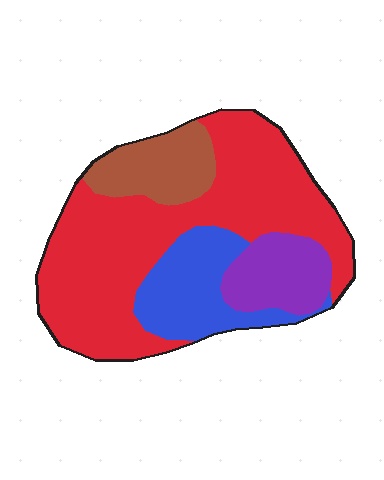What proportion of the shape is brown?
Brown takes up about one eighth (1/8) of the shape.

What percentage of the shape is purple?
Purple covers roughly 15% of the shape.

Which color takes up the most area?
Red, at roughly 55%.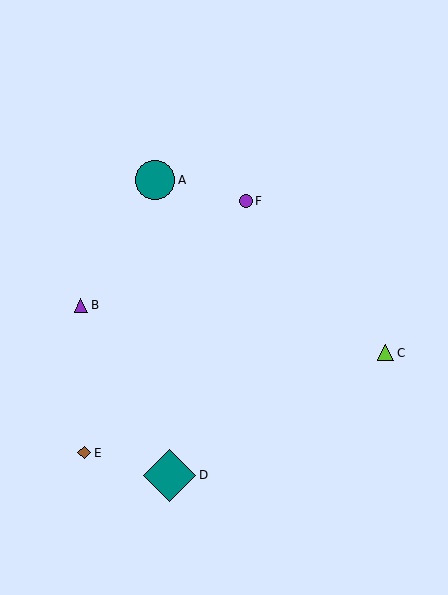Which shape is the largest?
The teal diamond (labeled D) is the largest.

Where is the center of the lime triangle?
The center of the lime triangle is at (386, 353).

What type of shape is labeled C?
Shape C is a lime triangle.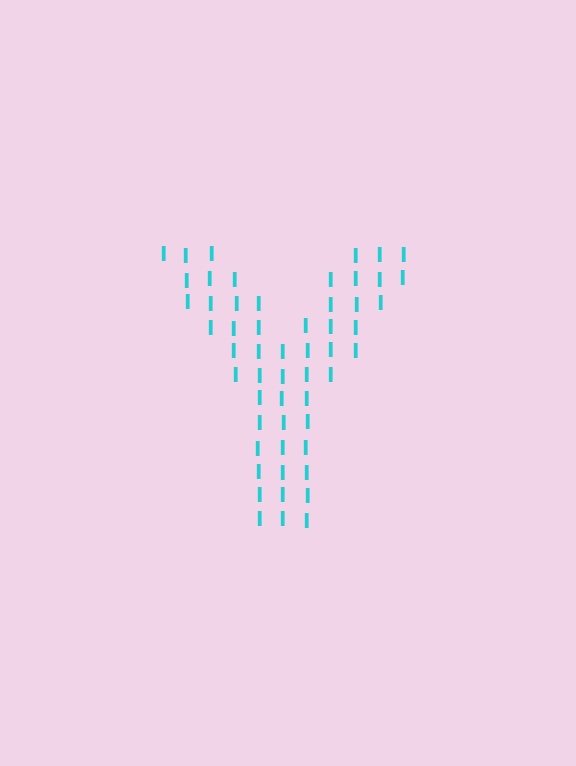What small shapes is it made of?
It is made of small letter I's.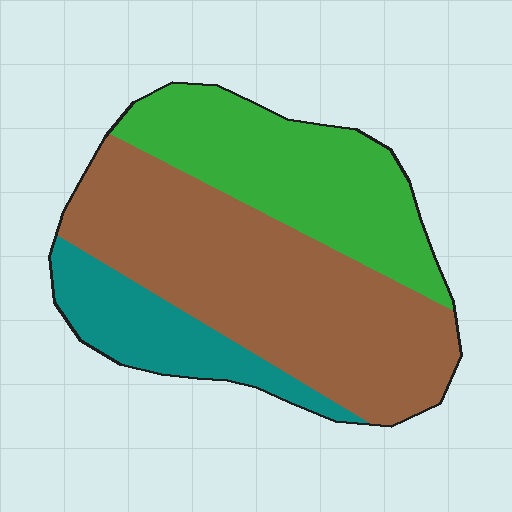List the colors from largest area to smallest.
From largest to smallest: brown, green, teal.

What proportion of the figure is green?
Green takes up between a quarter and a half of the figure.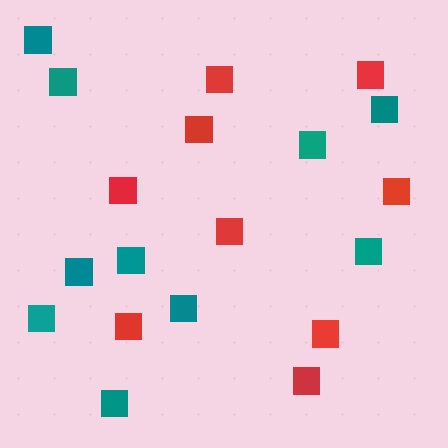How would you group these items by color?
There are 2 groups: one group of teal squares (10) and one group of red squares (9).